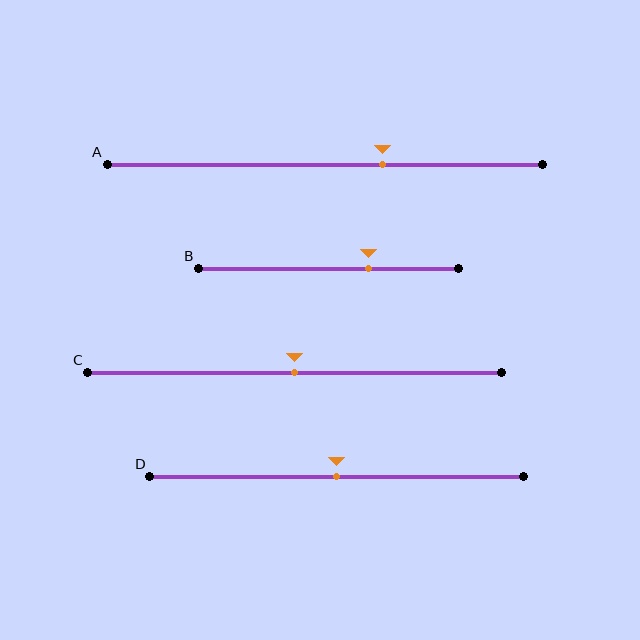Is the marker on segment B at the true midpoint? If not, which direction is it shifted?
No, the marker on segment B is shifted to the right by about 15% of the segment length.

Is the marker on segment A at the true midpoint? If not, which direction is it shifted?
No, the marker on segment A is shifted to the right by about 13% of the segment length.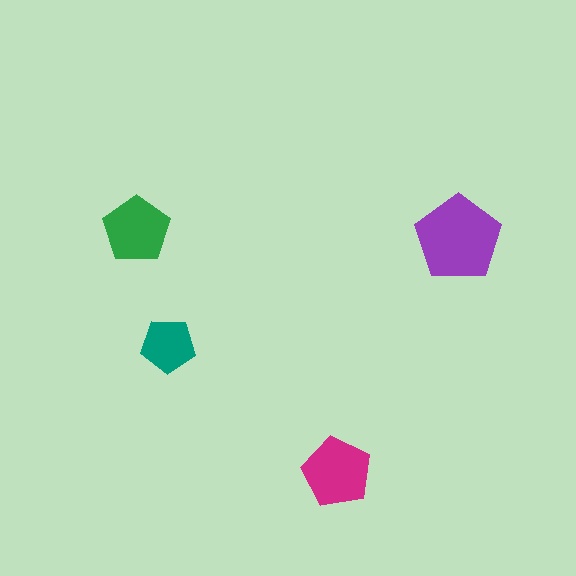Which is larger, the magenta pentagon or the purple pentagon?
The purple one.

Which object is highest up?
The green pentagon is topmost.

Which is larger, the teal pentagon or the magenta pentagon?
The magenta one.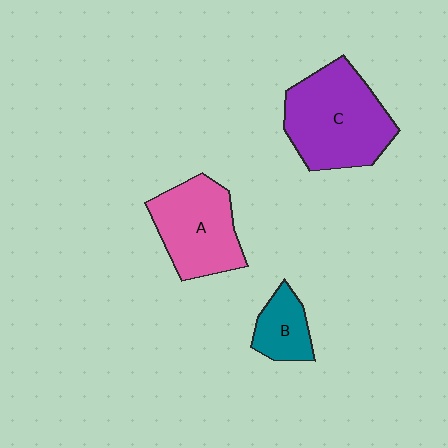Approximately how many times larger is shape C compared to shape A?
Approximately 1.3 times.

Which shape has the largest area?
Shape C (purple).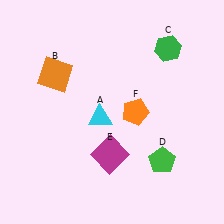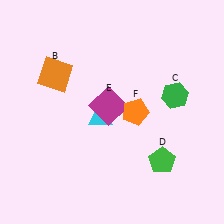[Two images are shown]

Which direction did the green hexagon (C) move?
The green hexagon (C) moved down.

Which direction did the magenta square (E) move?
The magenta square (E) moved up.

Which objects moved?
The objects that moved are: the green hexagon (C), the magenta square (E).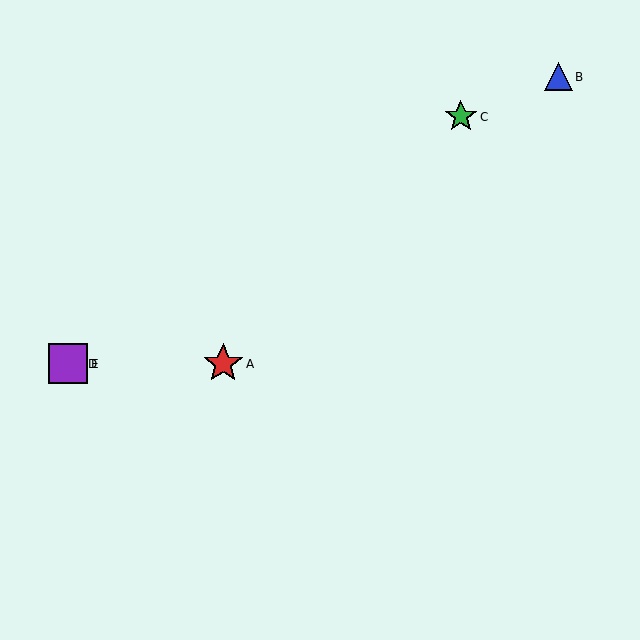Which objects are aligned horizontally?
Objects A, D, E are aligned horizontally.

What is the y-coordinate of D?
Object D is at y≈364.